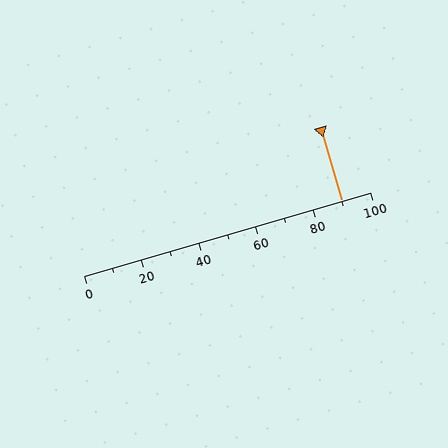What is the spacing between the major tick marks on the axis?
The major ticks are spaced 20 apart.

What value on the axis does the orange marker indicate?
The marker indicates approximately 90.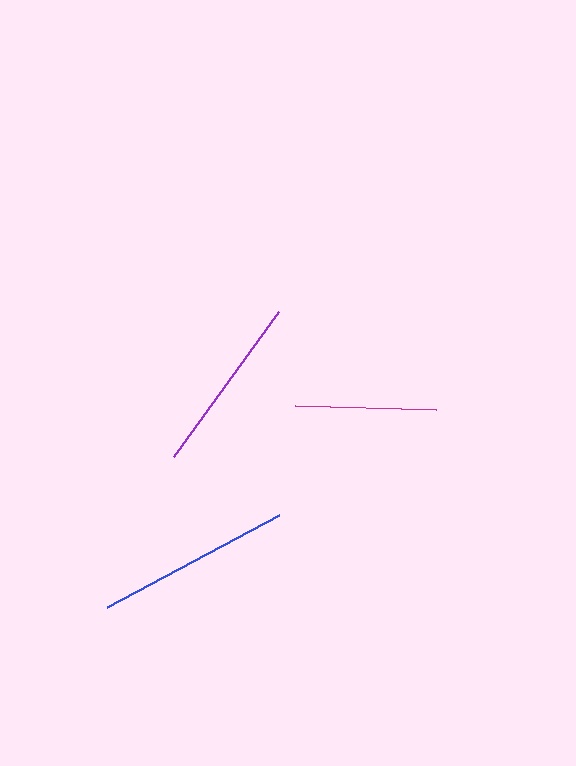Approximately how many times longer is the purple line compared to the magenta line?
The purple line is approximately 1.3 times the length of the magenta line.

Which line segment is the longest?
The blue line is the longest at approximately 195 pixels.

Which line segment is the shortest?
The magenta line is the shortest at approximately 141 pixels.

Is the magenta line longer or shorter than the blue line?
The blue line is longer than the magenta line.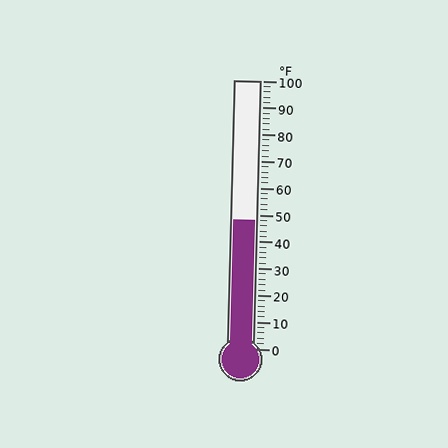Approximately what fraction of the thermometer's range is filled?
The thermometer is filled to approximately 50% of its range.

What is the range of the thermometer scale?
The thermometer scale ranges from 0°F to 100°F.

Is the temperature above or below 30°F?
The temperature is above 30°F.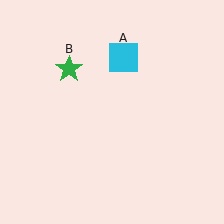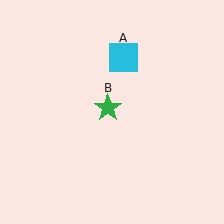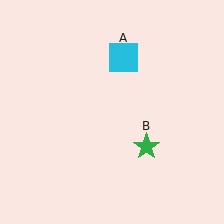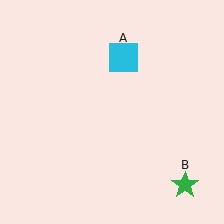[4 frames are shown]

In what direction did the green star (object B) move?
The green star (object B) moved down and to the right.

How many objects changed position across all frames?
1 object changed position: green star (object B).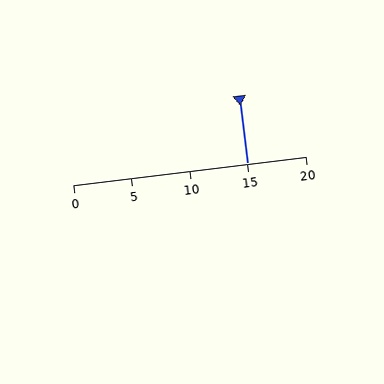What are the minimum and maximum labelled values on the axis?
The axis runs from 0 to 20.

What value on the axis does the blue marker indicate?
The marker indicates approximately 15.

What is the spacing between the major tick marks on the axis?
The major ticks are spaced 5 apart.